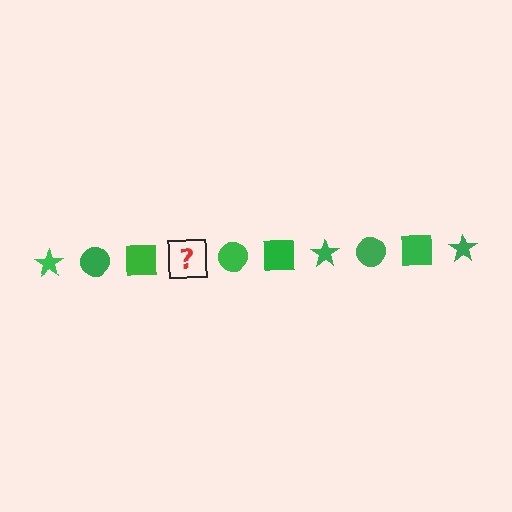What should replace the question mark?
The question mark should be replaced with a green star.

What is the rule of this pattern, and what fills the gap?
The rule is that the pattern cycles through star, circle, square shapes in green. The gap should be filled with a green star.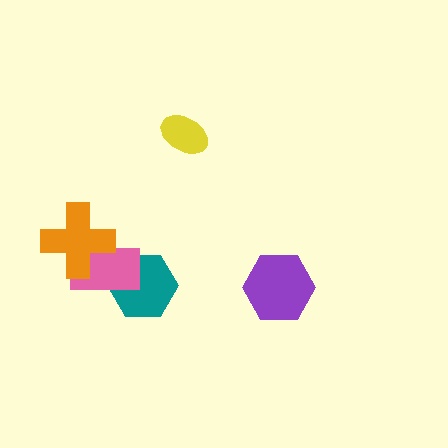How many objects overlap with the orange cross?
1 object overlaps with the orange cross.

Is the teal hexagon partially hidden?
Yes, it is partially covered by another shape.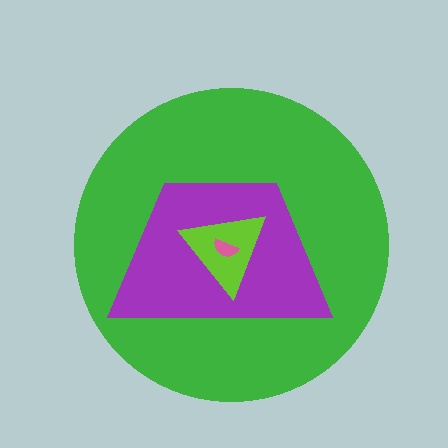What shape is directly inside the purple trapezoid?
The lime triangle.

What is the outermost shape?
The green circle.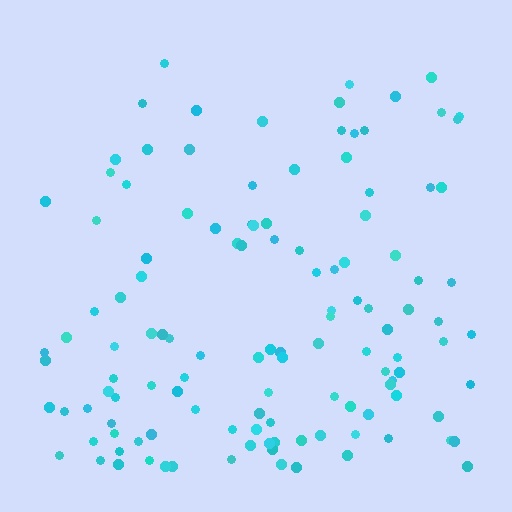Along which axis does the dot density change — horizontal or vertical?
Vertical.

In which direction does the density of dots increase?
From top to bottom, with the bottom side densest.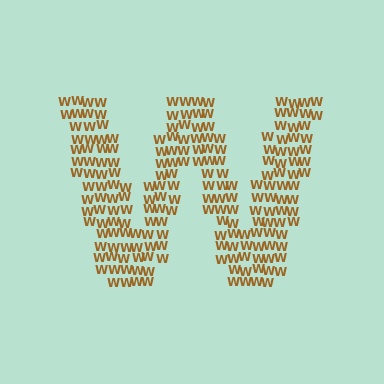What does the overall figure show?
The overall figure shows the letter W.